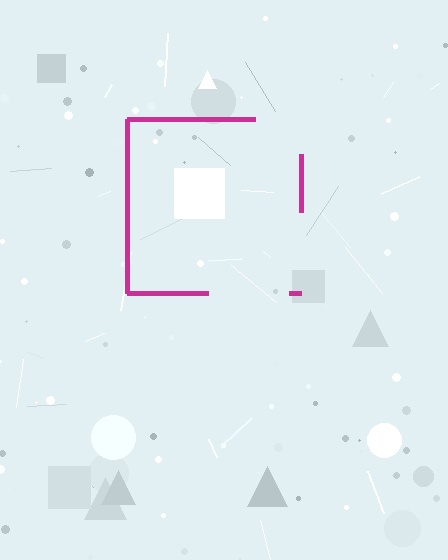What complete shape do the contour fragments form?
The contour fragments form a square.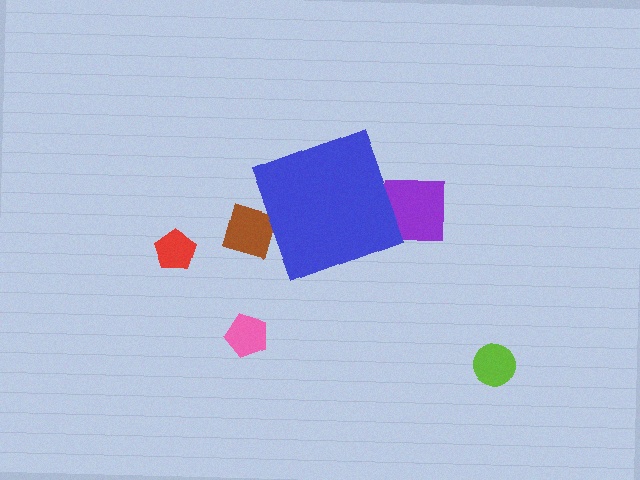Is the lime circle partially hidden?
No, the lime circle is fully visible.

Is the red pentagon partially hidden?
No, the red pentagon is fully visible.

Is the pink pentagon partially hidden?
No, the pink pentagon is fully visible.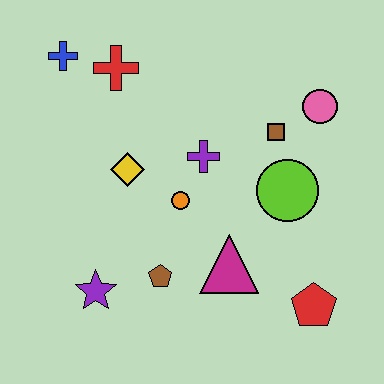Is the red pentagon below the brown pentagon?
Yes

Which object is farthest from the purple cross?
The red pentagon is farthest from the purple cross.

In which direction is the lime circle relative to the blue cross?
The lime circle is to the right of the blue cross.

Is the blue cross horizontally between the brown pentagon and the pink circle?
No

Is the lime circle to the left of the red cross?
No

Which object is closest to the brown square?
The pink circle is closest to the brown square.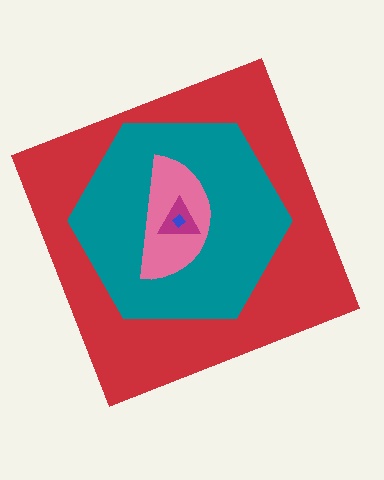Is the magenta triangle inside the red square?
Yes.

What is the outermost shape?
The red square.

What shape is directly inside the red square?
The teal hexagon.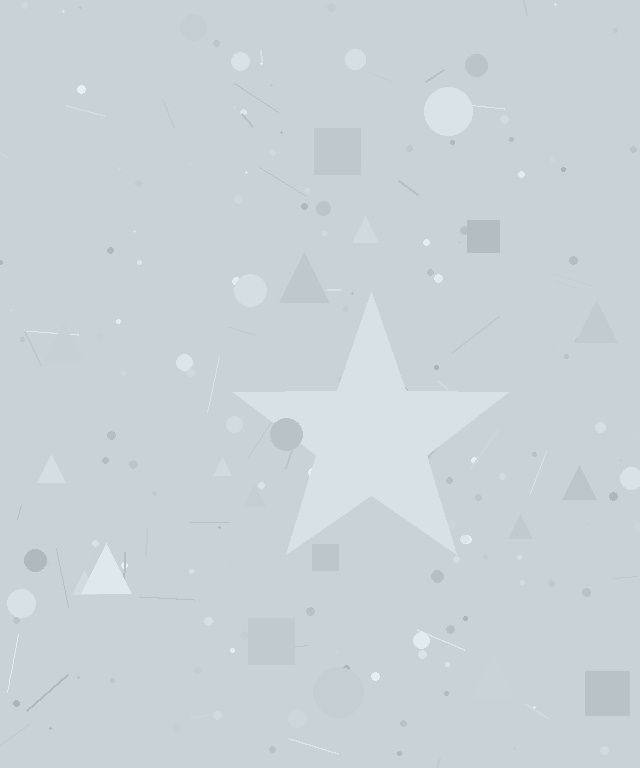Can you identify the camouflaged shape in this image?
The camouflaged shape is a star.